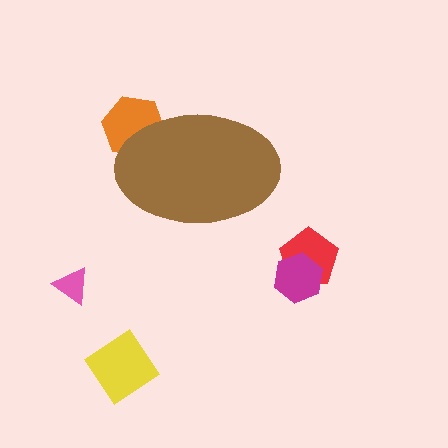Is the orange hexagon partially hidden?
Yes, the orange hexagon is partially hidden behind the brown ellipse.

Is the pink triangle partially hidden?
No, the pink triangle is fully visible.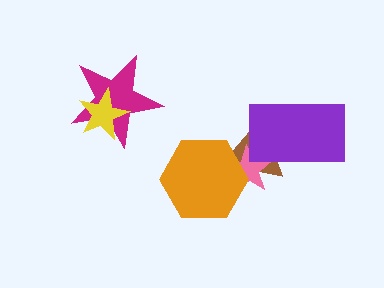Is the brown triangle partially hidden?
Yes, it is partially covered by another shape.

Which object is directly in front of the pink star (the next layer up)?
The orange hexagon is directly in front of the pink star.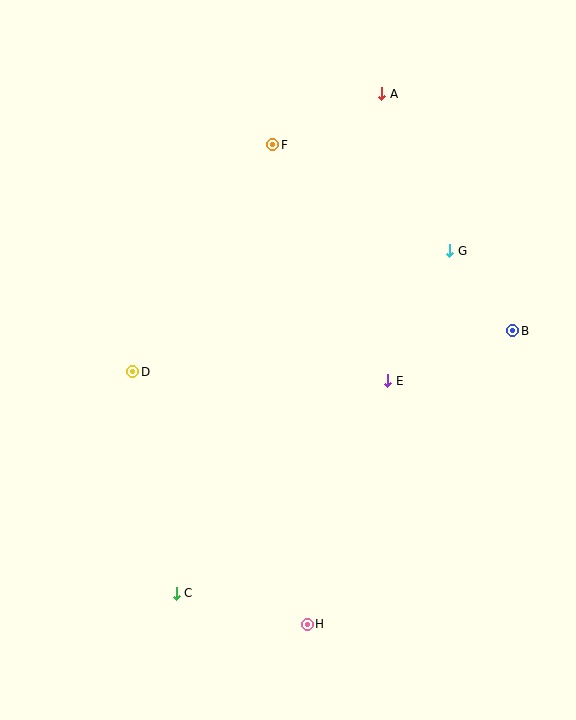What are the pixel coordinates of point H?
Point H is at (307, 624).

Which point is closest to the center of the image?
Point E at (388, 381) is closest to the center.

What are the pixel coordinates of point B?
Point B is at (513, 331).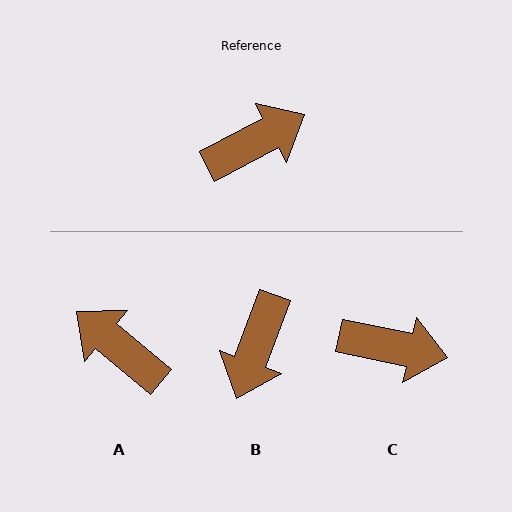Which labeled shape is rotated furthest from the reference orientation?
B, about 138 degrees away.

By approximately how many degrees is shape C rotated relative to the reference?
Approximately 40 degrees clockwise.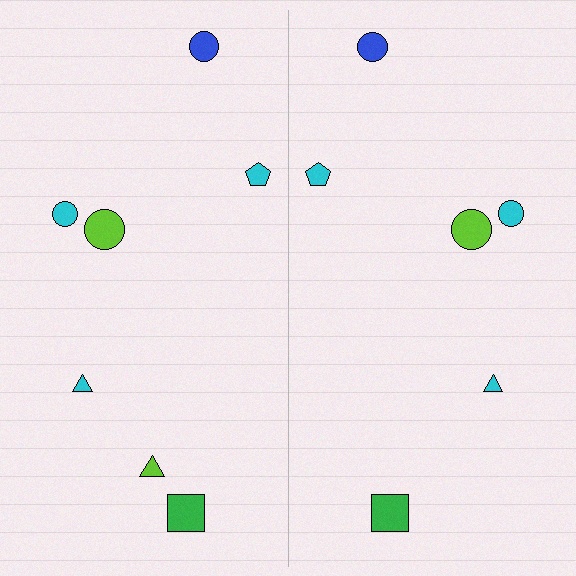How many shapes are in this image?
There are 13 shapes in this image.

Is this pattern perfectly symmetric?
No, the pattern is not perfectly symmetric. A lime triangle is missing from the right side.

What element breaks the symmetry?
A lime triangle is missing from the right side.